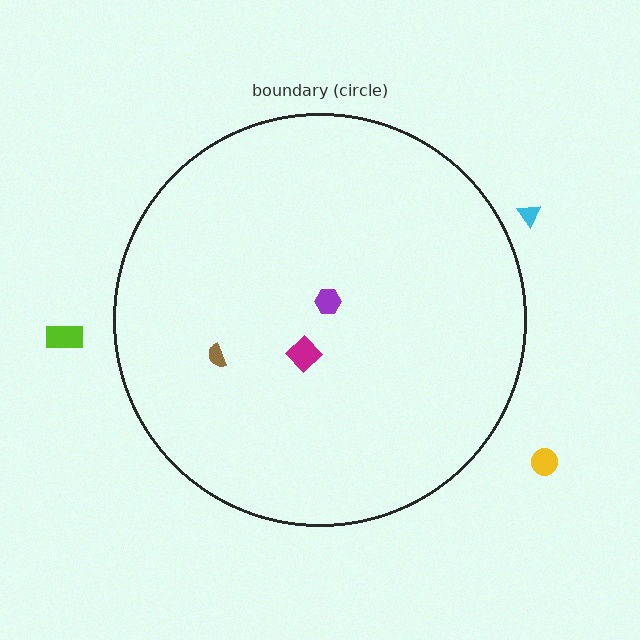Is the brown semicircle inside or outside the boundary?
Inside.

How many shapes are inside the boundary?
3 inside, 3 outside.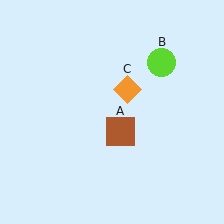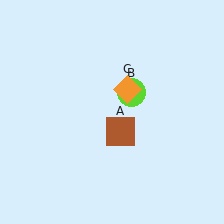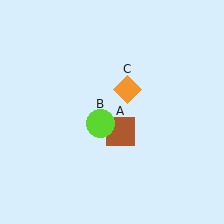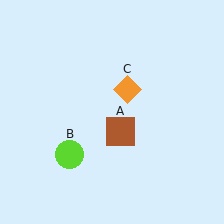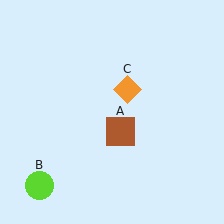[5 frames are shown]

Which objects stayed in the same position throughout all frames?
Brown square (object A) and orange diamond (object C) remained stationary.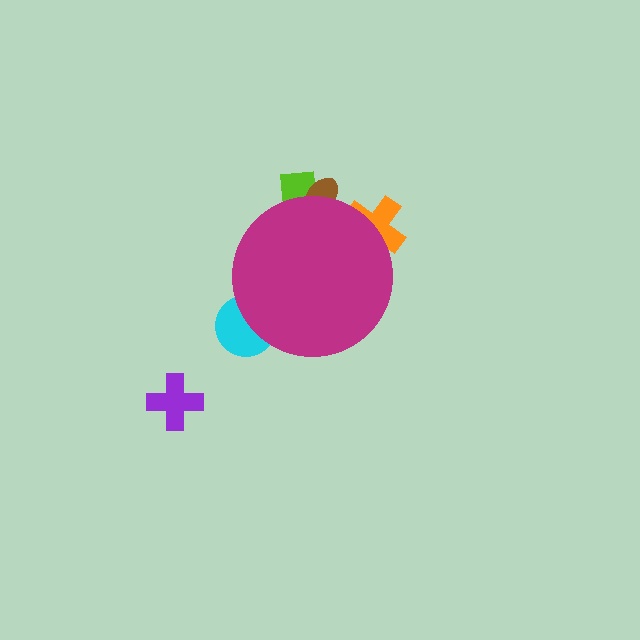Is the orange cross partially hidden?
Yes, the orange cross is partially hidden behind the magenta circle.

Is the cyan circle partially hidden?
Yes, the cyan circle is partially hidden behind the magenta circle.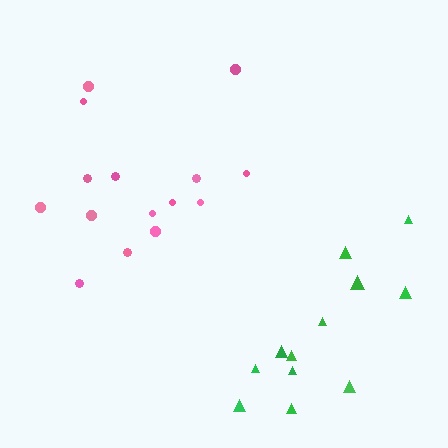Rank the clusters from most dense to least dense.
pink, green.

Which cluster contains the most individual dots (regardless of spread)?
Pink (15).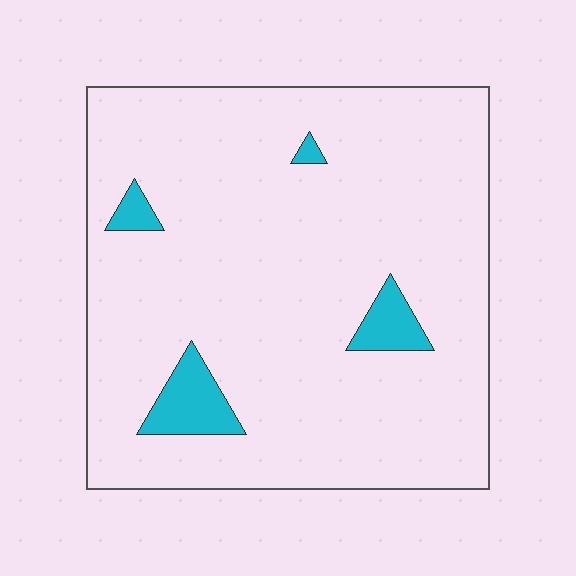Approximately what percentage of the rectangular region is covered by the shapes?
Approximately 5%.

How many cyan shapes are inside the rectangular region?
4.